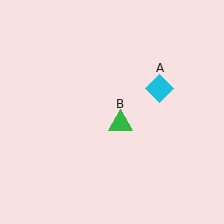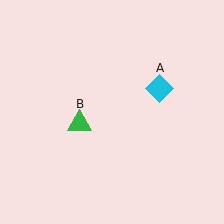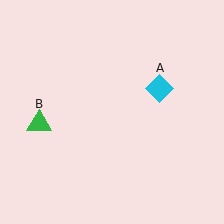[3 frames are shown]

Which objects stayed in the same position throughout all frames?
Cyan diamond (object A) remained stationary.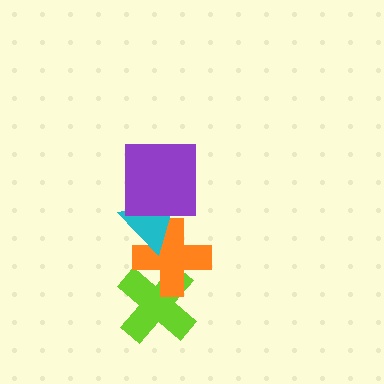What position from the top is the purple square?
The purple square is 1st from the top.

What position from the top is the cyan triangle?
The cyan triangle is 2nd from the top.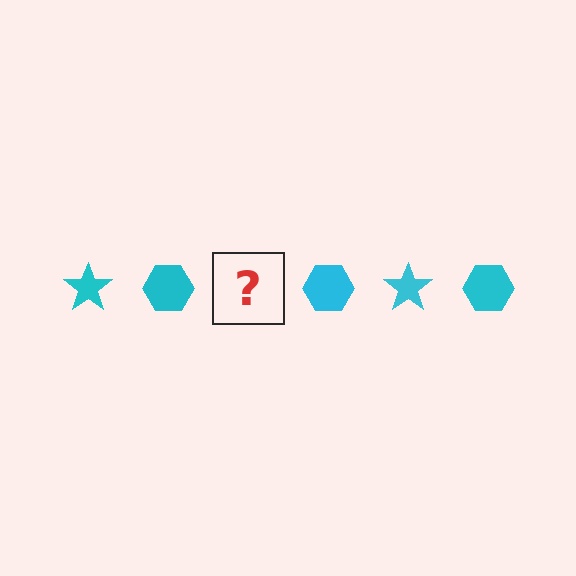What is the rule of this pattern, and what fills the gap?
The rule is that the pattern cycles through star, hexagon shapes in cyan. The gap should be filled with a cyan star.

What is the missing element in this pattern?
The missing element is a cyan star.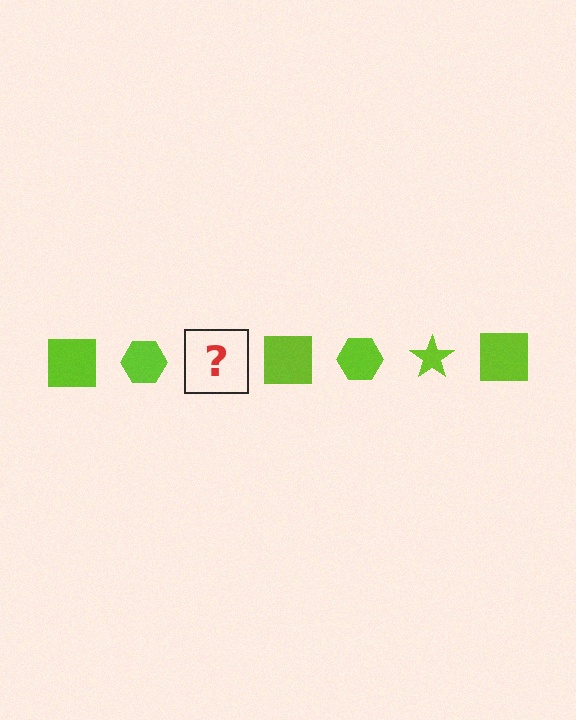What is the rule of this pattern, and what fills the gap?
The rule is that the pattern cycles through square, hexagon, star shapes in lime. The gap should be filled with a lime star.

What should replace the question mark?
The question mark should be replaced with a lime star.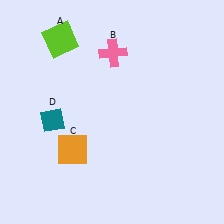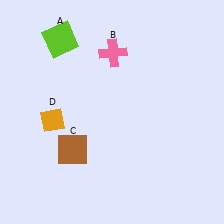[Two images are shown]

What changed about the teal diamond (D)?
In Image 1, D is teal. In Image 2, it changed to orange.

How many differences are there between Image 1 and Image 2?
There are 2 differences between the two images.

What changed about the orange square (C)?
In Image 1, C is orange. In Image 2, it changed to brown.